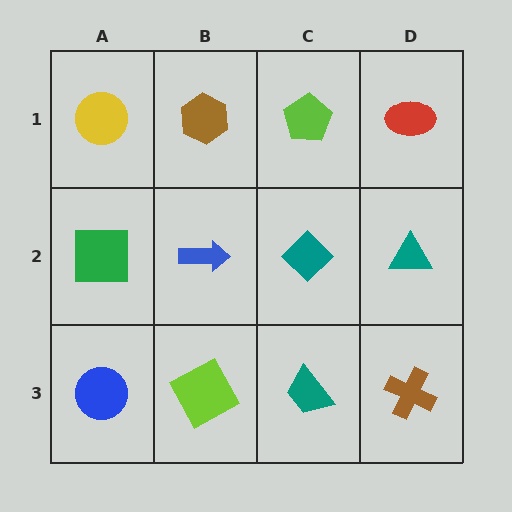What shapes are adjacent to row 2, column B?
A brown hexagon (row 1, column B), a lime square (row 3, column B), a green square (row 2, column A), a teal diamond (row 2, column C).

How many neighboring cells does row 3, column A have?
2.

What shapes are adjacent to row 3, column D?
A teal triangle (row 2, column D), a teal trapezoid (row 3, column C).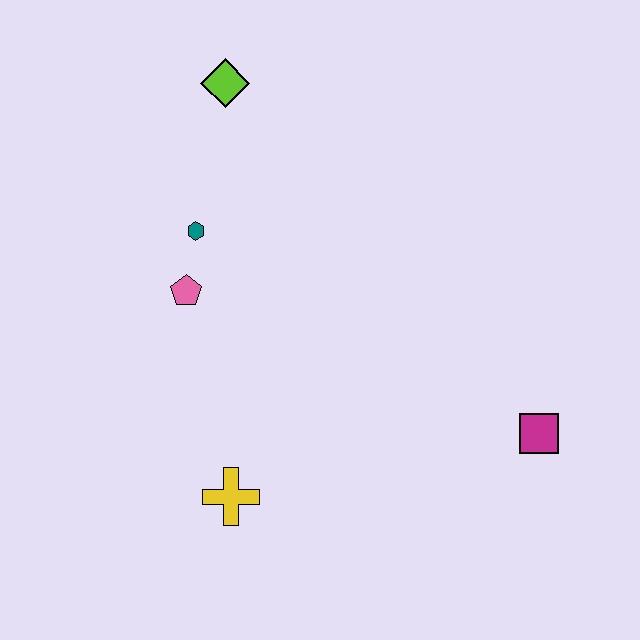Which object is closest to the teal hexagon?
The pink pentagon is closest to the teal hexagon.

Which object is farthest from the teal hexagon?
The magenta square is farthest from the teal hexagon.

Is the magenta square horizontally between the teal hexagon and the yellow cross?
No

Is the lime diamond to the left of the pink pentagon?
No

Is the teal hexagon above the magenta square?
Yes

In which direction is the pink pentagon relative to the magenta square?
The pink pentagon is to the left of the magenta square.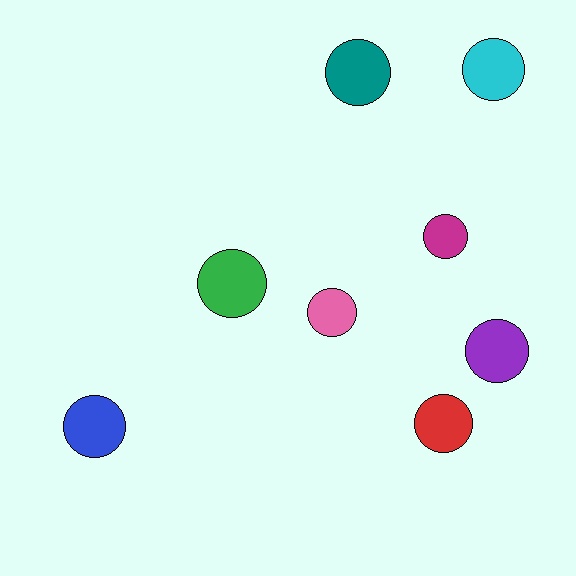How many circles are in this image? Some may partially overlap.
There are 8 circles.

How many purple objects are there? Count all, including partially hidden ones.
There is 1 purple object.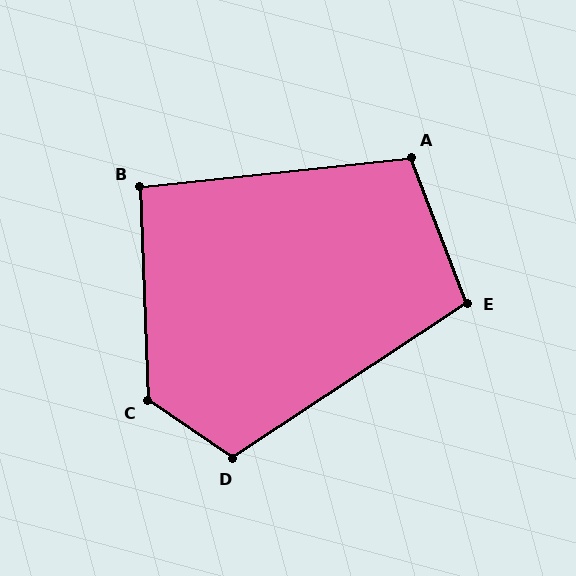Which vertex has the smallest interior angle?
B, at approximately 94 degrees.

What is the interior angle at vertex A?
Approximately 105 degrees (obtuse).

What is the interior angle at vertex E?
Approximately 103 degrees (obtuse).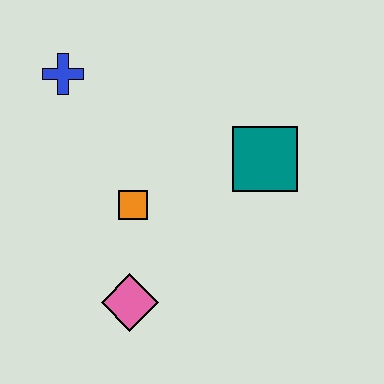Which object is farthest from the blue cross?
The pink diamond is farthest from the blue cross.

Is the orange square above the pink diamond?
Yes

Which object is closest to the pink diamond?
The orange square is closest to the pink diamond.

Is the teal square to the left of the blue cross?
No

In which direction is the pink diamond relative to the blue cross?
The pink diamond is below the blue cross.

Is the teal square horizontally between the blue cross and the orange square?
No